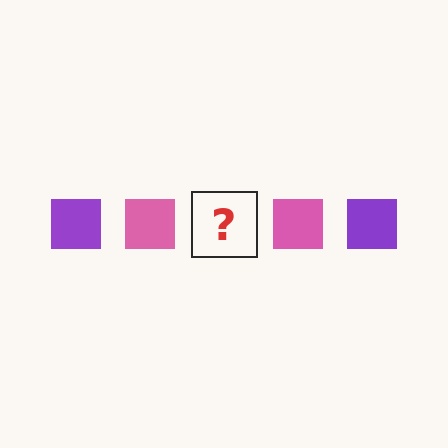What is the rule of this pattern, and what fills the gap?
The rule is that the pattern cycles through purple, pink squares. The gap should be filled with a purple square.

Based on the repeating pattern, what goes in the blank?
The blank should be a purple square.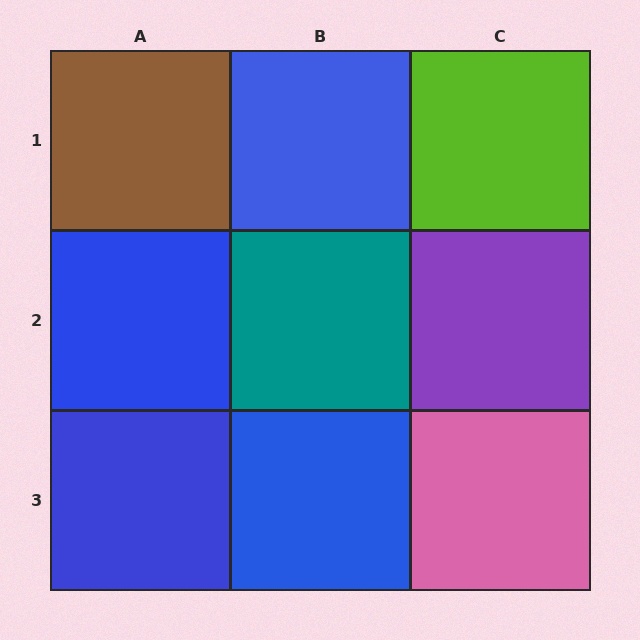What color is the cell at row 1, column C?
Lime.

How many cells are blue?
4 cells are blue.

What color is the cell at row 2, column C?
Purple.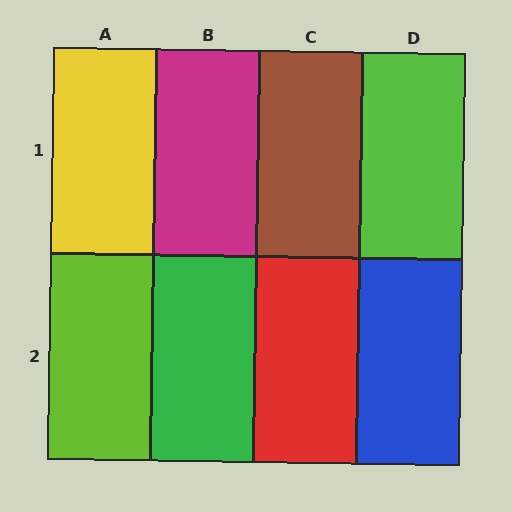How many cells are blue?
1 cell is blue.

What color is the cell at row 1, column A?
Yellow.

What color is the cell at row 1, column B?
Magenta.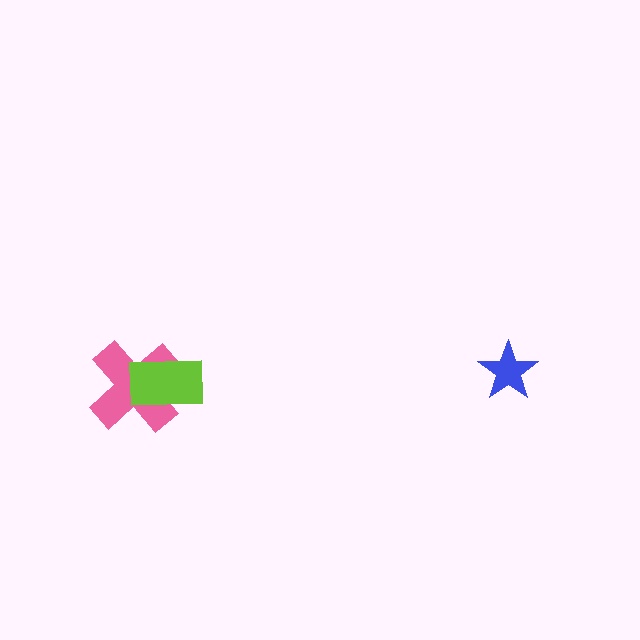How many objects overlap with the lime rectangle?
1 object overlaps with the lime rectangle.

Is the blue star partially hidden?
No, no other shape covers it.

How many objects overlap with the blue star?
0 objects overlap with the blue star.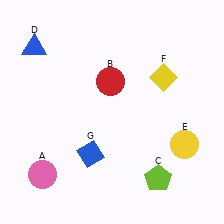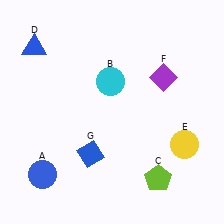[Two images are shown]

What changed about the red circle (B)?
In Image 1, B is red. In Image 2, it changed to cyan.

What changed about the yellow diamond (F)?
In Image 1, F is yellow. In Image 2, it changed to purple.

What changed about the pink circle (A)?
In Image 1, A is pink. In Image 2, it changed to blue.